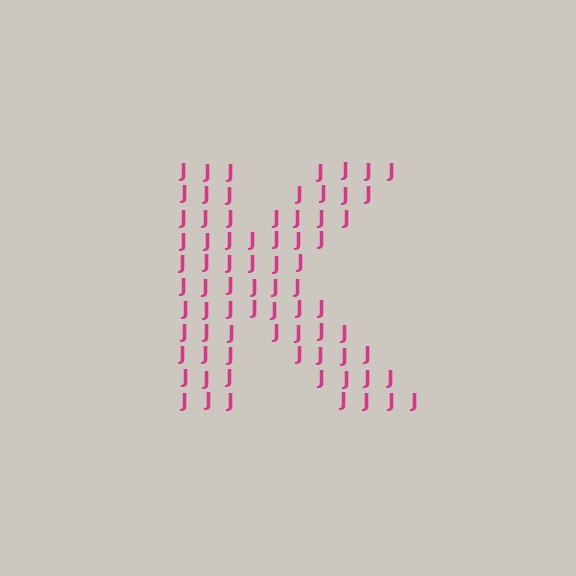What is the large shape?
The large shape is the letter K.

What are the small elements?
The small elements are letter J's.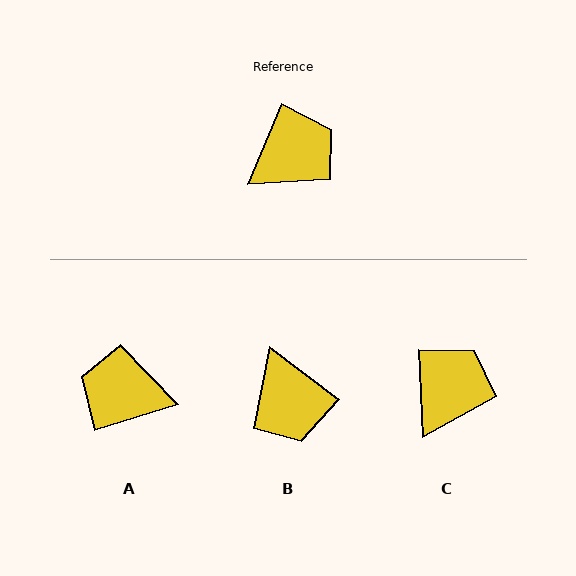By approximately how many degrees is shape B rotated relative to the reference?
Approximately 104 degrees clockwise.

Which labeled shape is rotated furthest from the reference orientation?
A, about 131 degrees away.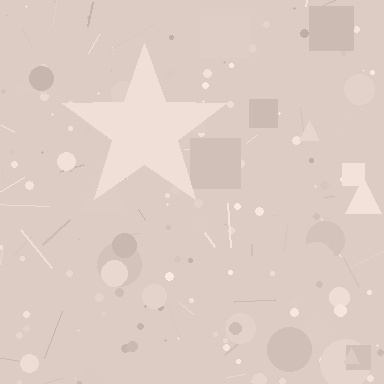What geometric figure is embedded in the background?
A star is embedded in the background.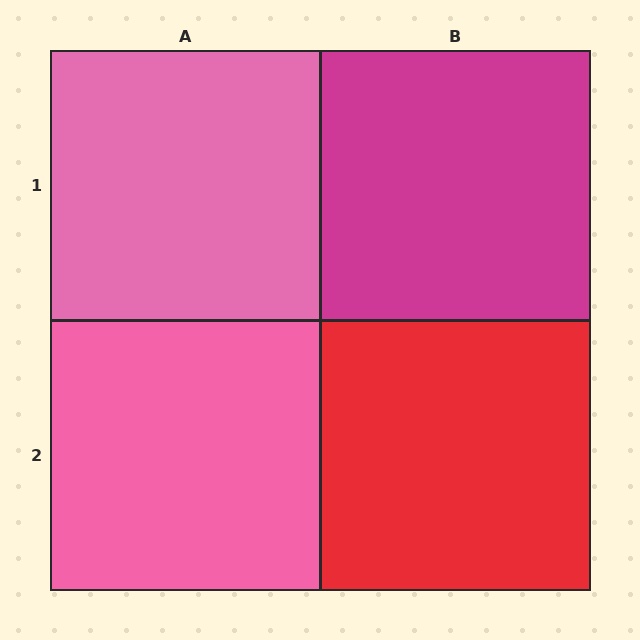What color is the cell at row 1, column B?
Magenta.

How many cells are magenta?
1 cell is magenta.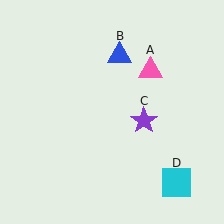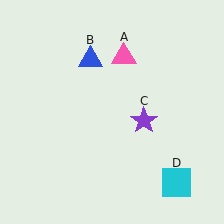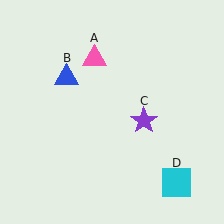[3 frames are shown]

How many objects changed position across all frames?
2 objects changed position: pink triangle (object A), blue triangle (object B).